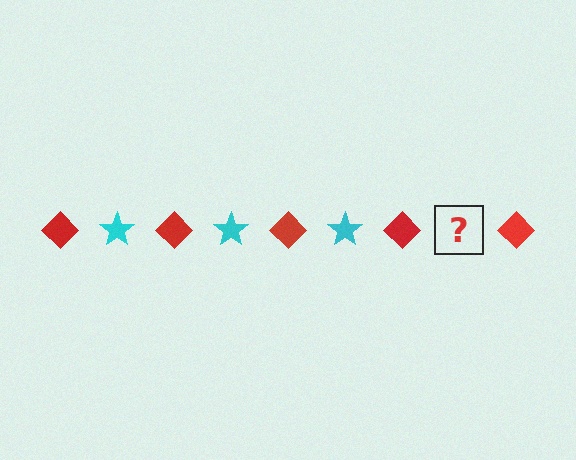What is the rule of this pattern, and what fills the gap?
The rule is that the pattern alternates between red diamond and cyan star. The gap should be filled with a cyan star.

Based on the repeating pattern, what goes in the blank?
The blank should be a cyan star.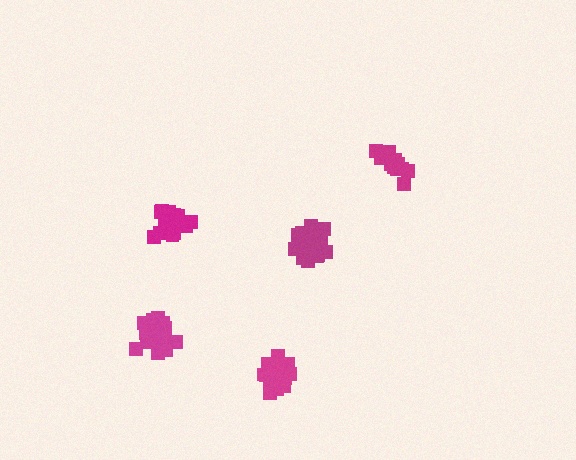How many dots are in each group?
Group 1: 15 dots, Group 2: 21 dots, Group 3: 18 dots, Group 4: 21 dots, Group 5: 17 dots (92 total).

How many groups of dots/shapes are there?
There are 5 groups.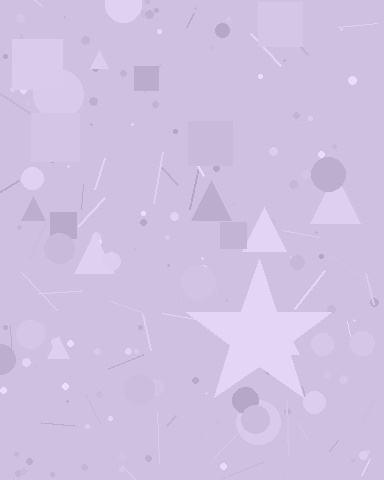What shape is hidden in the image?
A star is hidden in the image.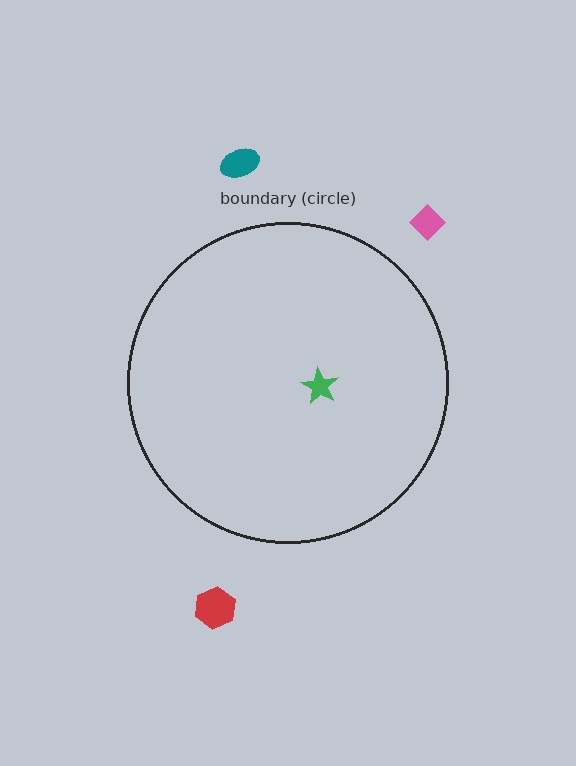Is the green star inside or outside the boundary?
Inside.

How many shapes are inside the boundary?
1 inside, 3 outside.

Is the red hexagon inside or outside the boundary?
Outside.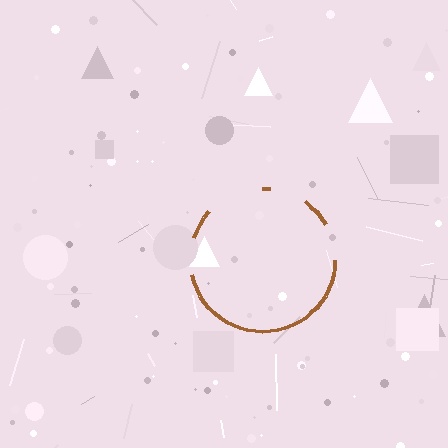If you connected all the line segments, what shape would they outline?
They would outline a circle.